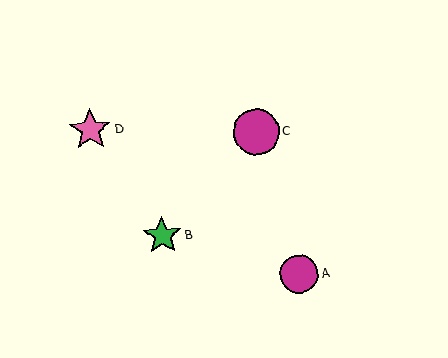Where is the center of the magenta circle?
The center of the magenta circle is at (299, 274).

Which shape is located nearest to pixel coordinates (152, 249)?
The green star (labeled B) at (162, 236) is nearest to that location.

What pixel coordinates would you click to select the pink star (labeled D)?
Click at (90, 130) to select the pink star D.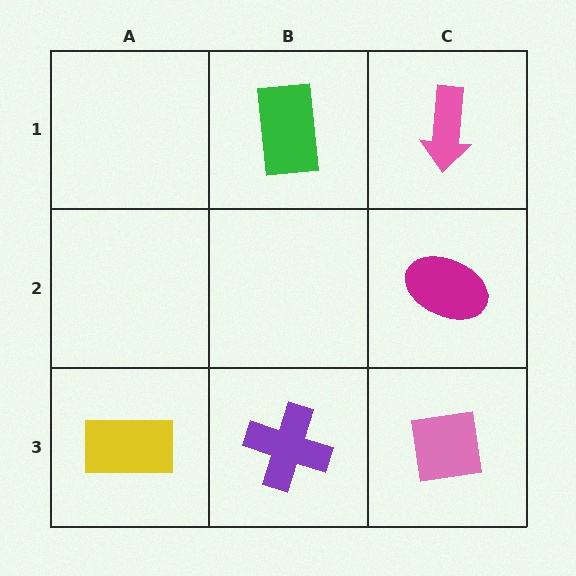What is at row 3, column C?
A pink square.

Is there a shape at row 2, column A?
No, that cell is empty.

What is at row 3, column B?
A purple cross.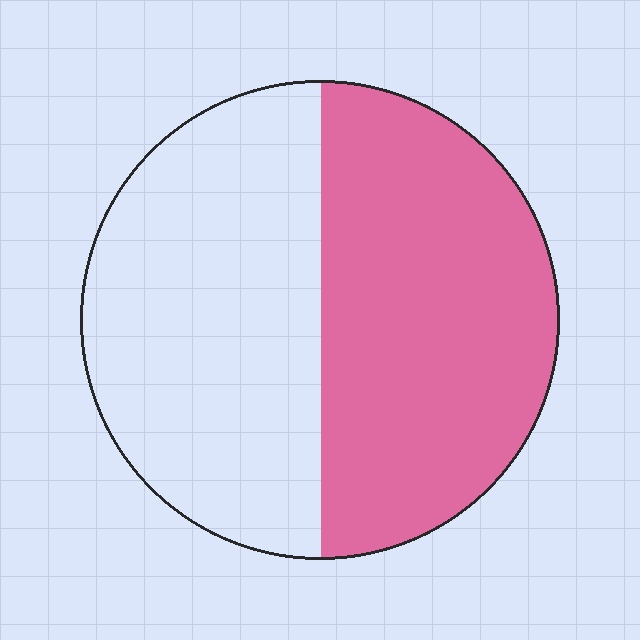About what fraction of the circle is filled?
About one half (1/2).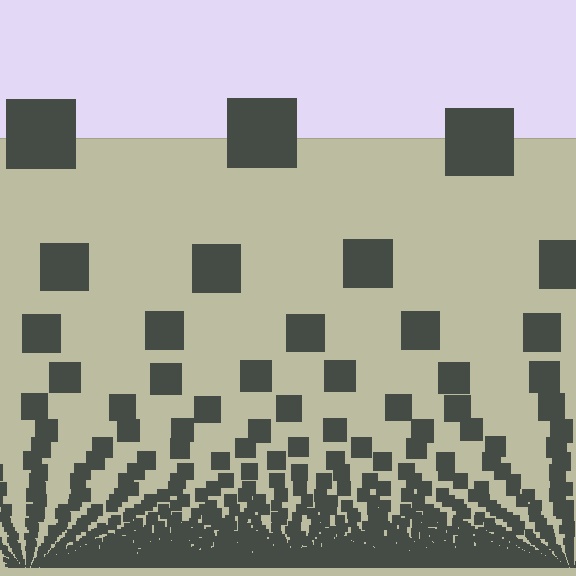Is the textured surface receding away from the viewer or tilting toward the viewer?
The surface appears to tilt toward the viewer. Texture elements get larger and sparser toward the top.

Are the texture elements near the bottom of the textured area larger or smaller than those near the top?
Smaller. The gradient is inverted — elements near the bottom are smaller and denser.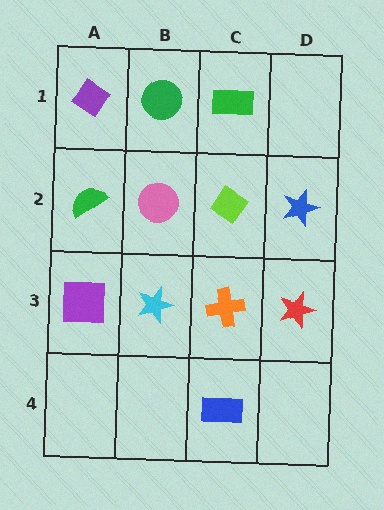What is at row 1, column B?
A green circle.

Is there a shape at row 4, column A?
No, that cell is empty.